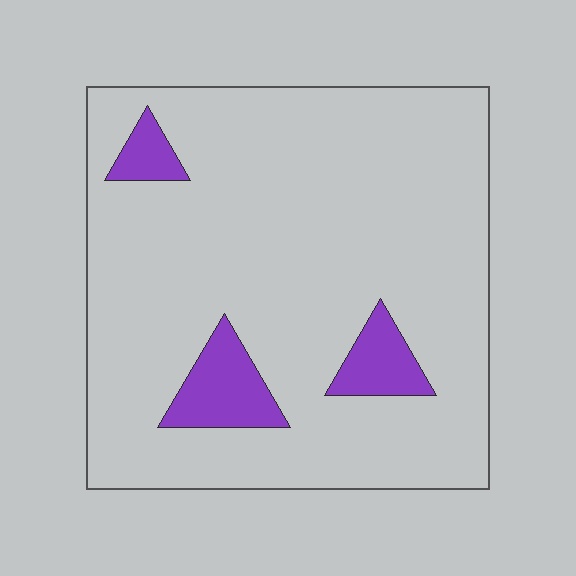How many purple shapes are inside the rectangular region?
3.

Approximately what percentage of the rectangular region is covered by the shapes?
Approximately 10%.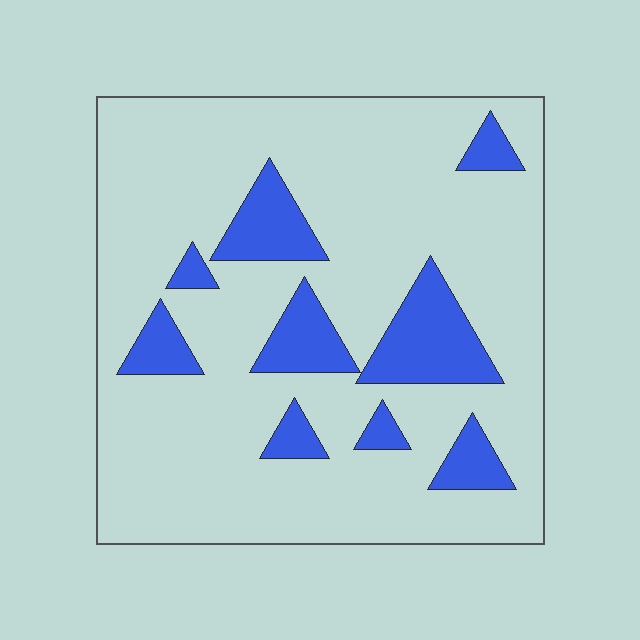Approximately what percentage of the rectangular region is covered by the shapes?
Approximately 20%.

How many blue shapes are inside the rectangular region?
9.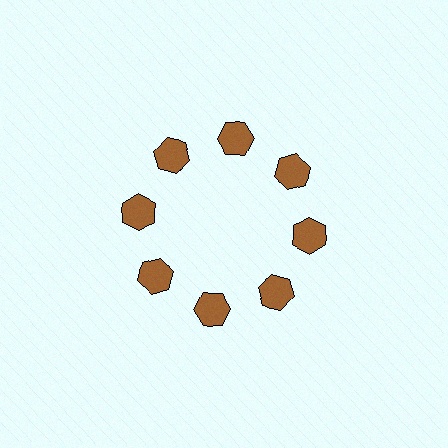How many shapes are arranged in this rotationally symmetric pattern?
There are 8 shapes, arranged in 8 groups of 1.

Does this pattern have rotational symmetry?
Yes, this pattern has 8-fold rotational symmetry. It looks the same after rotating 45 degrees around the center.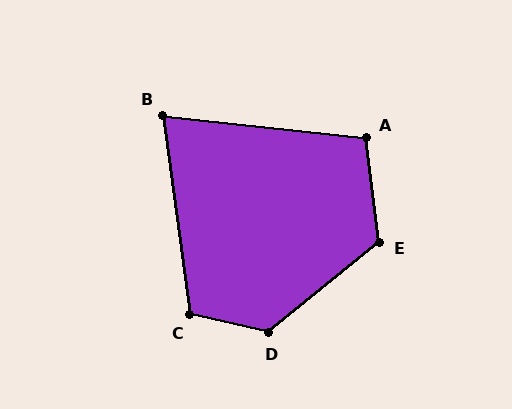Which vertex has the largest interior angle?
D, at approximately 128 degrees.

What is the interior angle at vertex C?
Approximately 110 degrees (obtuse).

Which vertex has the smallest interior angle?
B, at approximately 76 degrees.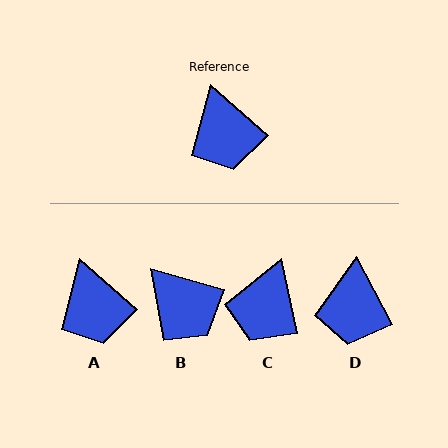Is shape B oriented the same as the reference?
No, it is off by about 25 degrees.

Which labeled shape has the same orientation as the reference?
A.